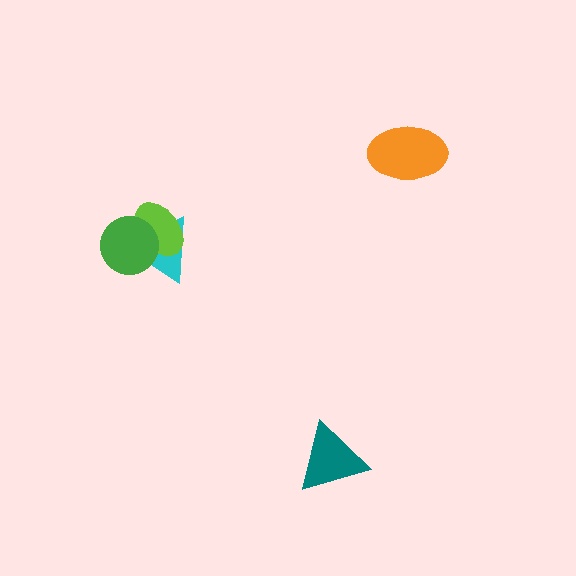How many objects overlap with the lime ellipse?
2 objects overlap with the lime ellipse.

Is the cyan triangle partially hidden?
Yes, it is partially covered by another shape.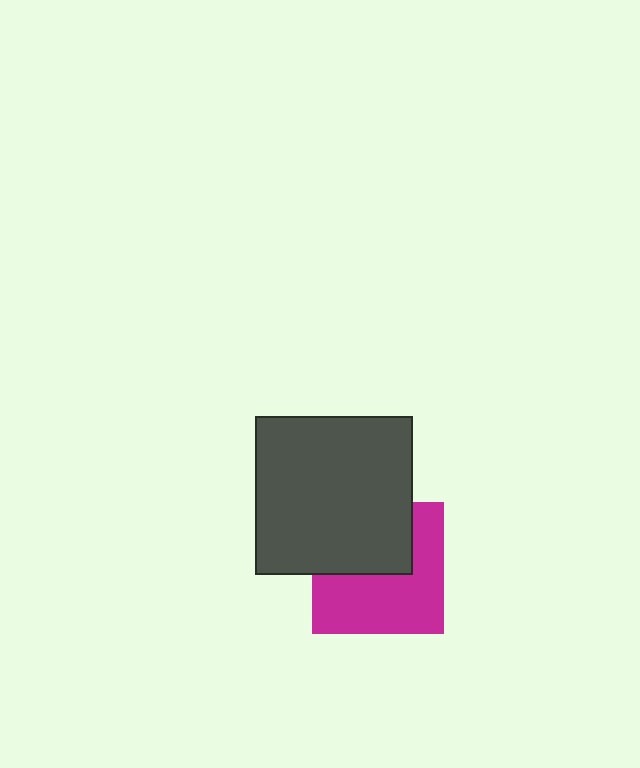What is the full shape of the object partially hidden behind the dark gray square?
The partially hidden object is a magenta square.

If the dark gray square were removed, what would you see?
You would see the complete magenta square.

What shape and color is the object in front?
The object in front is a dark gray square.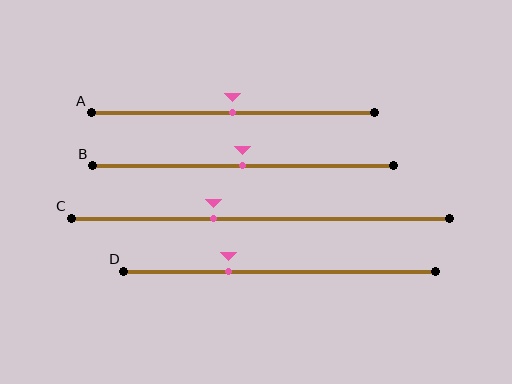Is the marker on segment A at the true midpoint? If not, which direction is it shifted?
Yes, the marker on segment A is at the true midpoint.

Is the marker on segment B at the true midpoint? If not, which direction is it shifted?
Yes, the marker on segment B is at the true midpoint.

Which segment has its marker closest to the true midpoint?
Segment A has its marker closest to the true midpoint.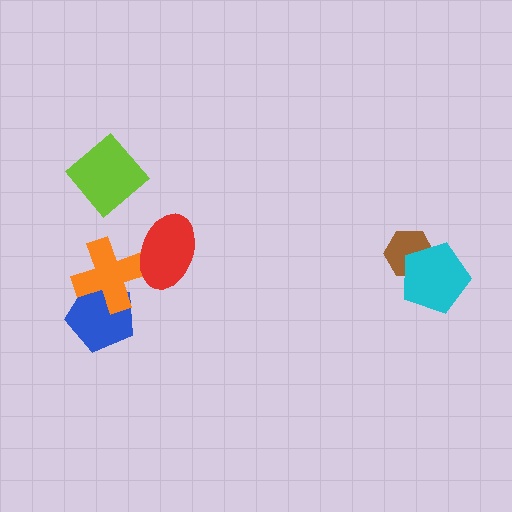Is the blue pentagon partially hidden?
Yes, it is partially covered by another shape.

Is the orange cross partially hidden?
Yes, it is partially covered by another shape.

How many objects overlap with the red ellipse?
1 object overlaps with the red ellipse.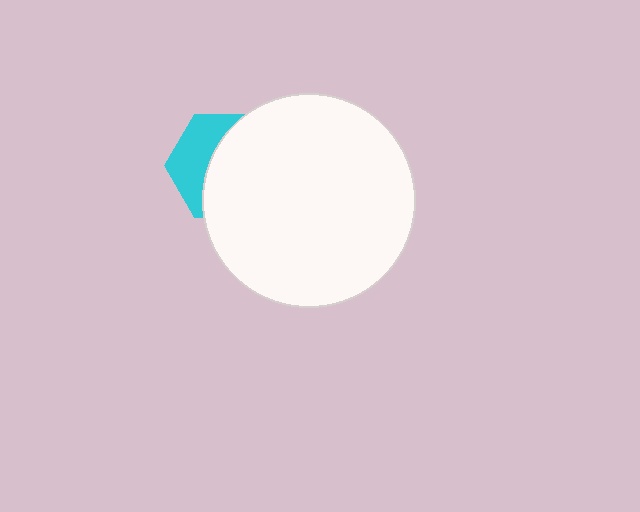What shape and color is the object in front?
The object in front is a white circle.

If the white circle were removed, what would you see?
You would see the complete cyan hexagon.